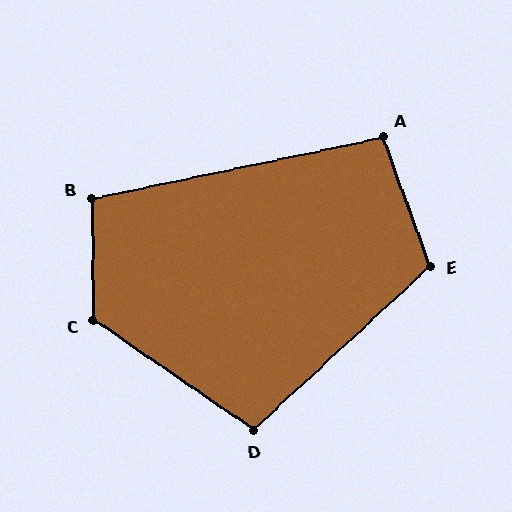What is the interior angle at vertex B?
Approximately 101 degrees (obtuse).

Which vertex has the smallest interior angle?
A, at approximately 98 degrees.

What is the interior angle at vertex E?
Approximately 113 degrees (obtuse).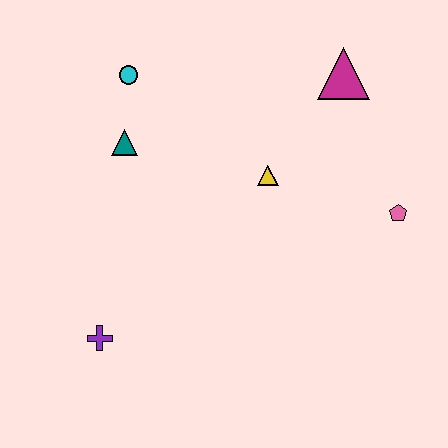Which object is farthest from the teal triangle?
The pink pentagon is farthest from the teal triangle.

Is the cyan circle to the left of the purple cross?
No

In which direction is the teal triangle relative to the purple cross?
The teal triangle is above the purple cross.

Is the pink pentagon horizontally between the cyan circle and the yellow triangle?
No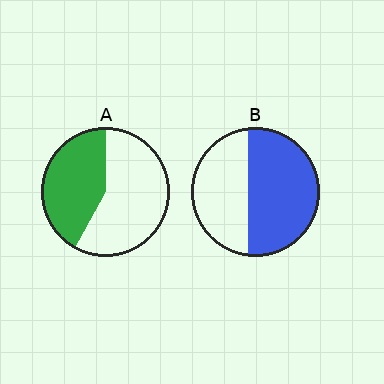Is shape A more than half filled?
No.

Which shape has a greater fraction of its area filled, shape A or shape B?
Shape B.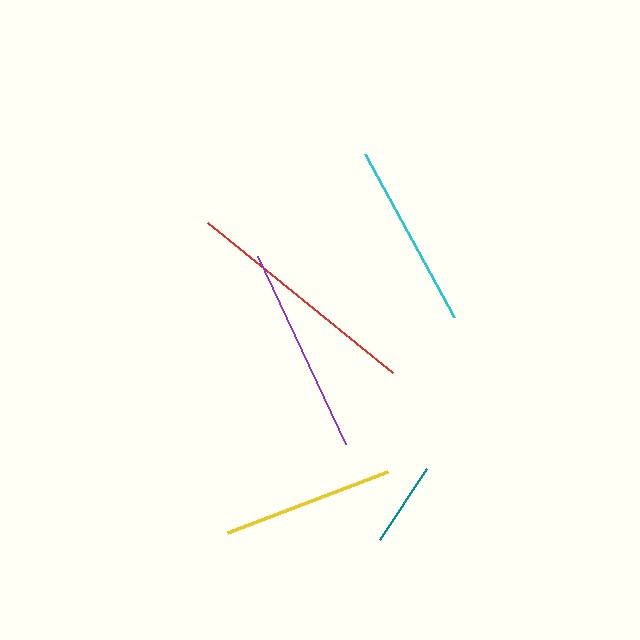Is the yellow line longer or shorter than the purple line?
The purple line is longer than the yellow line.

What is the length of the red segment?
The red segment is approximately 238 pixels long.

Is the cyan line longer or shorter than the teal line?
The cyan line is longer than the teal line.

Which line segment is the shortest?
The teal line is the shortest at approximately 85 pixels.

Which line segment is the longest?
The red line is the longest at approximately 238 pixels.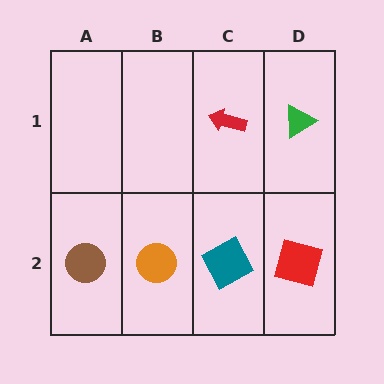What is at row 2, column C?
A teal square.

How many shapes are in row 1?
2 shapes.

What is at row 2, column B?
An orange circle.